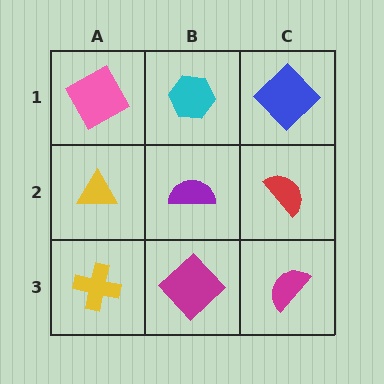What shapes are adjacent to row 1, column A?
A yellow triangle (row 2, column A), a cyan hexagon (row 1, column B).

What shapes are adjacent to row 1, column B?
A purple semicircle (row 2, column B), a pink square (row 1, column A), a blue diamond (row 1, column C).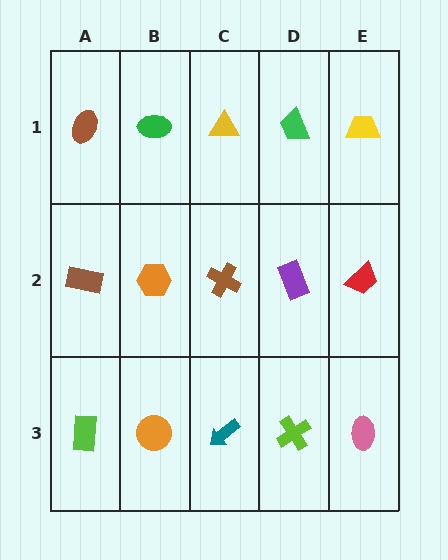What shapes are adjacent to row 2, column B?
A green ellipse (row 1, column B), an orange circle (row 3, column B), a brown rectangle (row 2, column A), a brown cross (row 2, column C).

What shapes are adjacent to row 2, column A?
A brown ellipse (row 1, column A), a lime rectangle (row 3, column A), an orange hexagon (row 2, column B).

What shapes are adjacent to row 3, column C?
A brown cross (row 2, column C), an orange circle (row 3, column B), a lime cross (row 3, column D).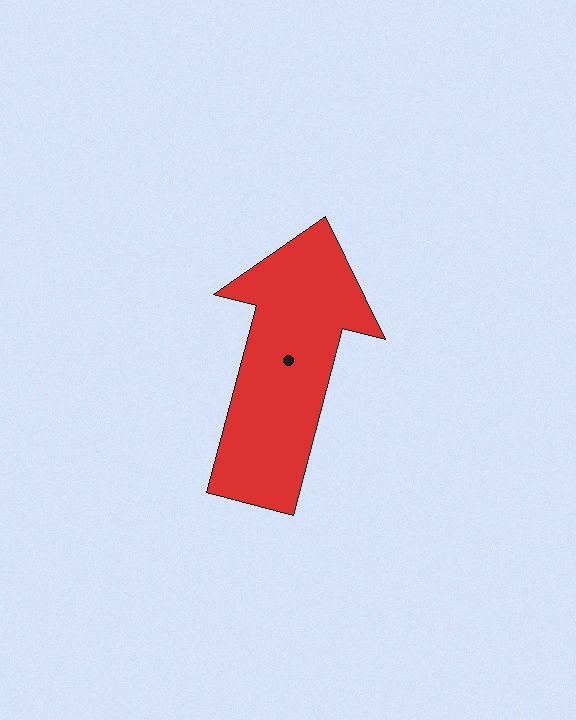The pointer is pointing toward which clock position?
Roughly 12 o'clock.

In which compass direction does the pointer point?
North.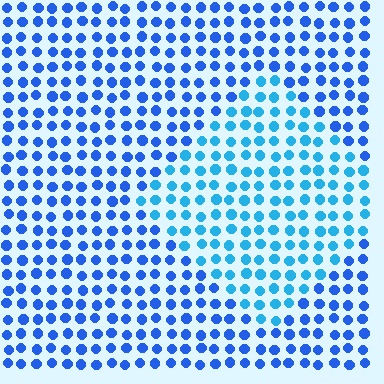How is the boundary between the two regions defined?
The boundary is defined purely by a slight shift in hue (about 25 degrees). Spacing, size, and orientation are identical on both sides.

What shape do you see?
I see a diamond.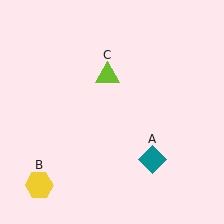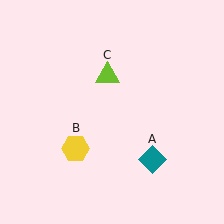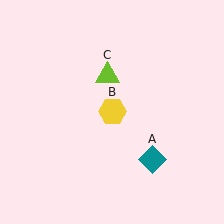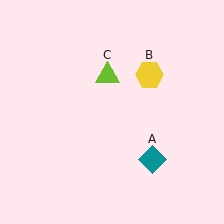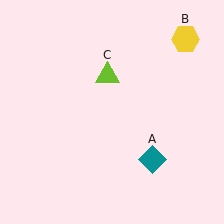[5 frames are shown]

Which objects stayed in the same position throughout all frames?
Teal diamond (object A) and lime triangle (object C) remained stationary.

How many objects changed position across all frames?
1 object changed position: yellow hexagon (object B).